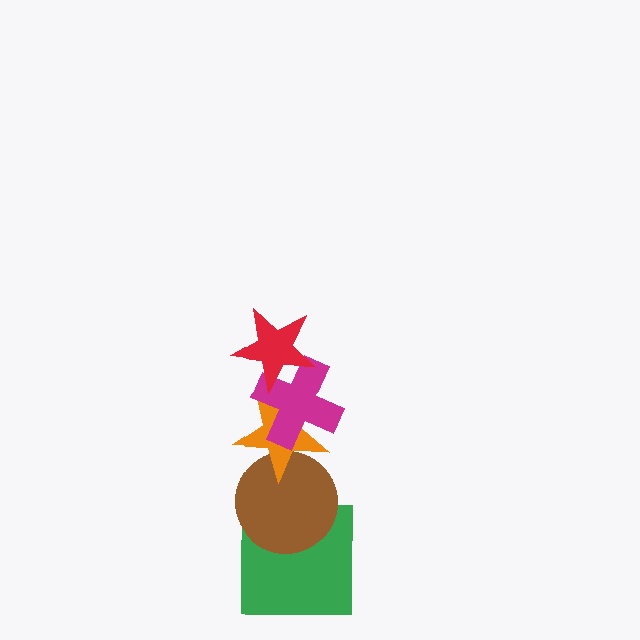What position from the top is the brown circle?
The brown circle is 4th from the top.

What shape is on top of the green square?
The brown circle is on top of the green square.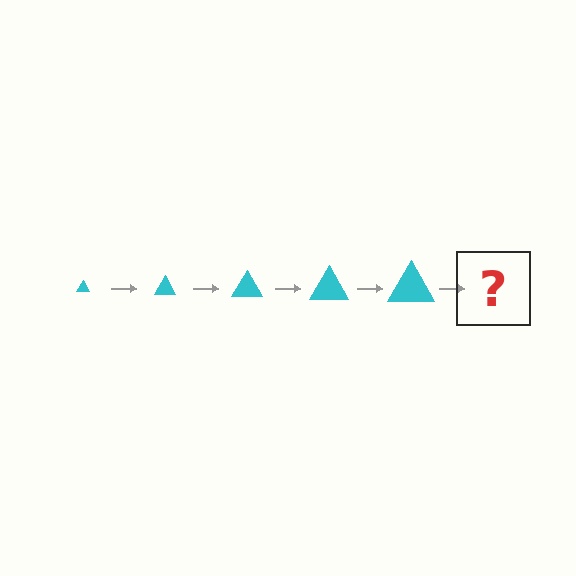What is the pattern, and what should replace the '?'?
The pattern is that the triangle gets progressively larger each step. The '?' should be a cyan triangle, larger than the previous one.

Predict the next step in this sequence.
The next step is a cyan triangle, larger than the previous one.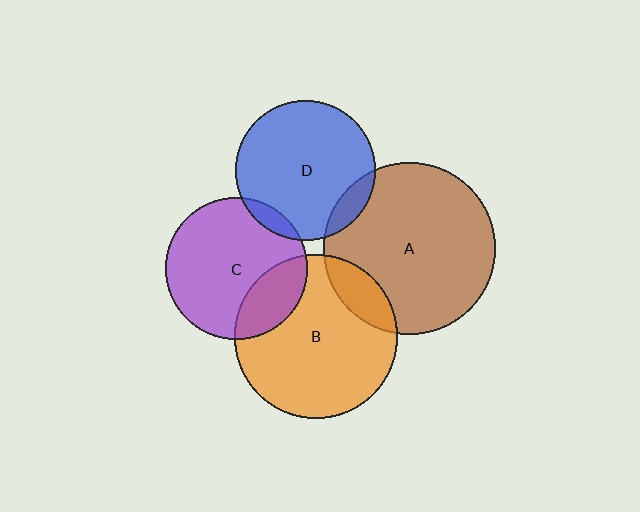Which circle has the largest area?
Circle A (brown).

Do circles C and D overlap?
Yes.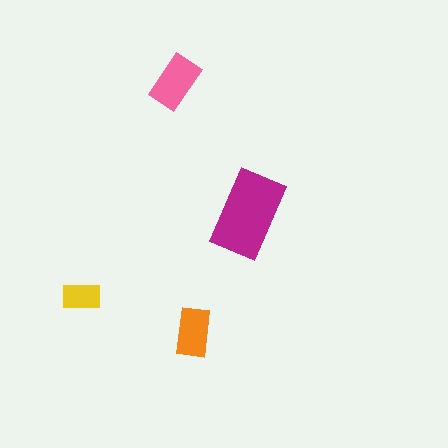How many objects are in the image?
There are 4 objects in the image.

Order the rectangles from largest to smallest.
the magenta one, the pink one, the orange one, the yellow one.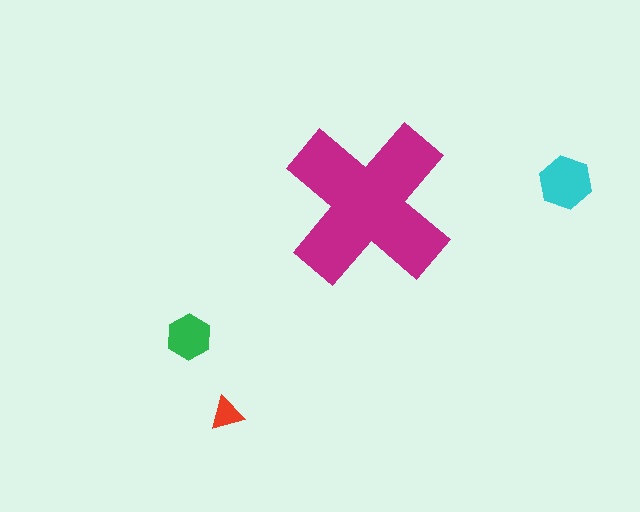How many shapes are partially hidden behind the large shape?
0 shapes are partially hidden.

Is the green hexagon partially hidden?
No, the green hexagon is fully visible.